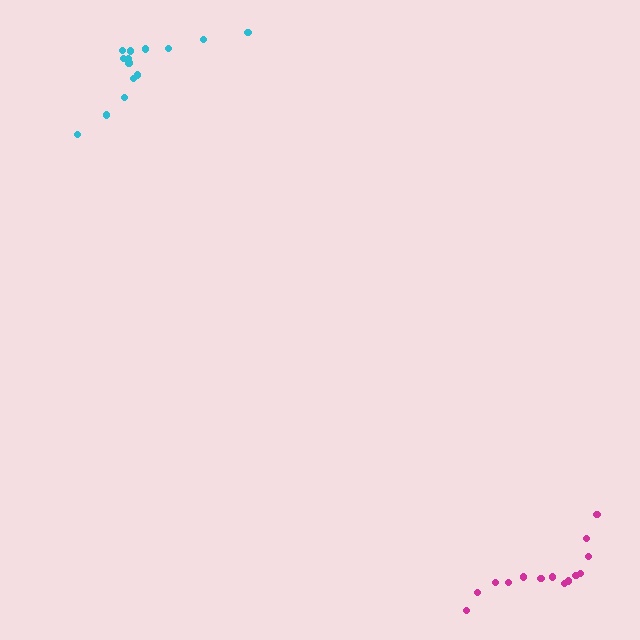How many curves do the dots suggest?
There are 2 distinct paths.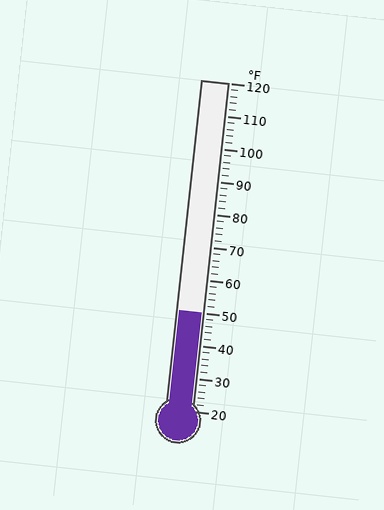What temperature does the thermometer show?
The thermometer shows approximately 50°F.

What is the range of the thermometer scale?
The thermometer scale ranges from 20°F to 120°F.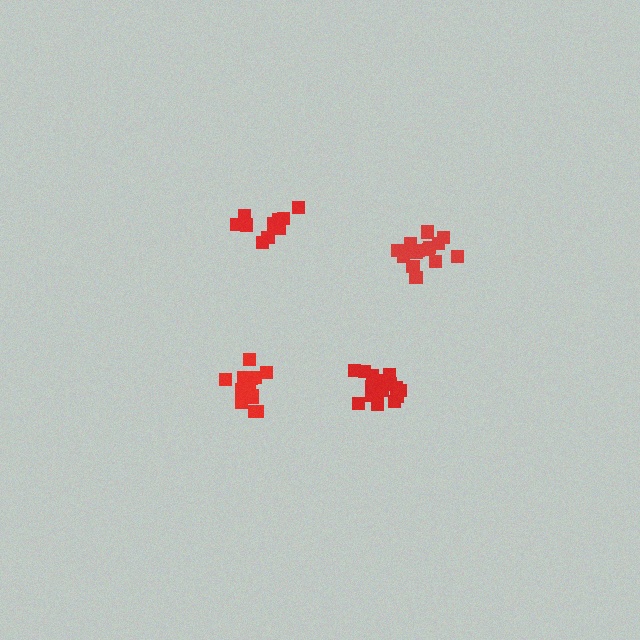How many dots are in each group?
Group 1: 11 dots, Group 2: 16 dots, Group 3: 15 dots, Group 4: 15 dots (57 total).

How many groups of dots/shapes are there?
There are 4 groups.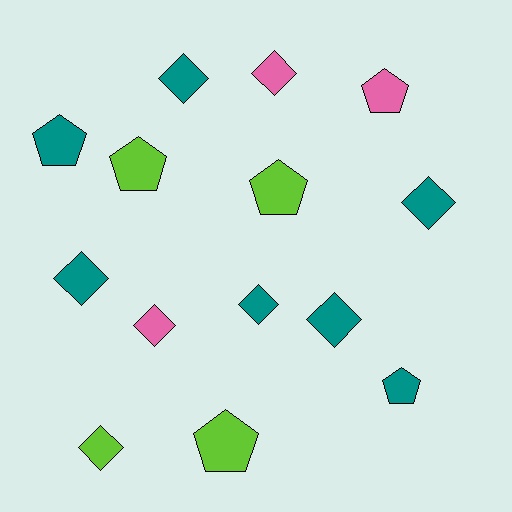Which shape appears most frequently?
Diamond, with 8 objects.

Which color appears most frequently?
Teal, with 7 objects.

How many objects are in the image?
There are 14 objects.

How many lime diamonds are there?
There is 1 lime diamond.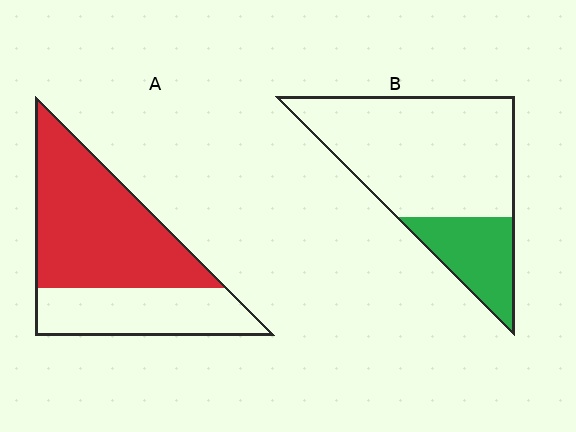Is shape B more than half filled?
No.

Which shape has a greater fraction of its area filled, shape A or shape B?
Shape A.